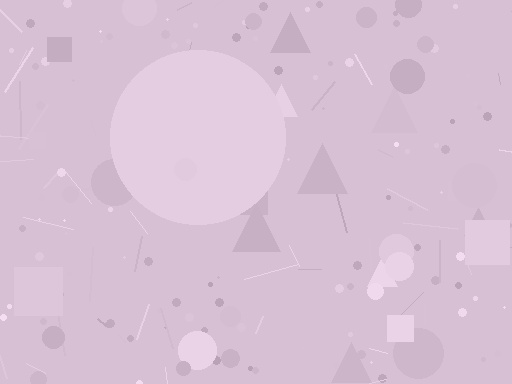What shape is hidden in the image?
A circle is hidden in the image.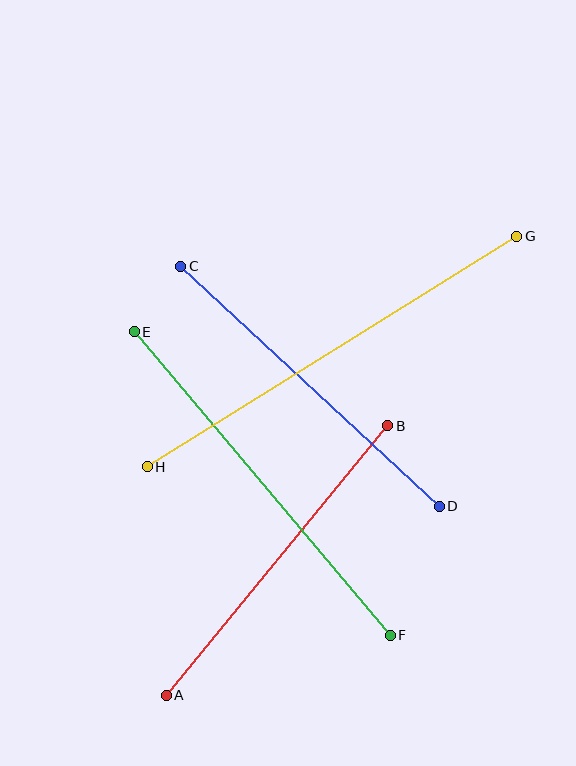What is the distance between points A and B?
The distance is approximately 349 pixels.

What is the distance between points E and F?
The distance is approximately 397 pixels.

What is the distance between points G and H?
The distance is approximately 436 pixels.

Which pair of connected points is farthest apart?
Points G and H are farthest apart.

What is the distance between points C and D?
The distance is approximately 353 pixels.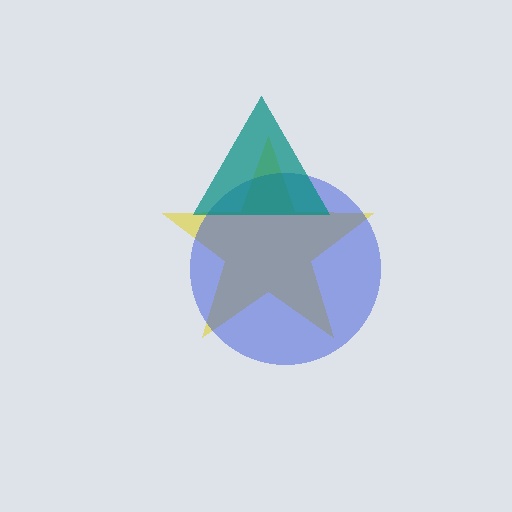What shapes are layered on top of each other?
The layered shapes are: a yellow star, a blue circle, a teal triangle.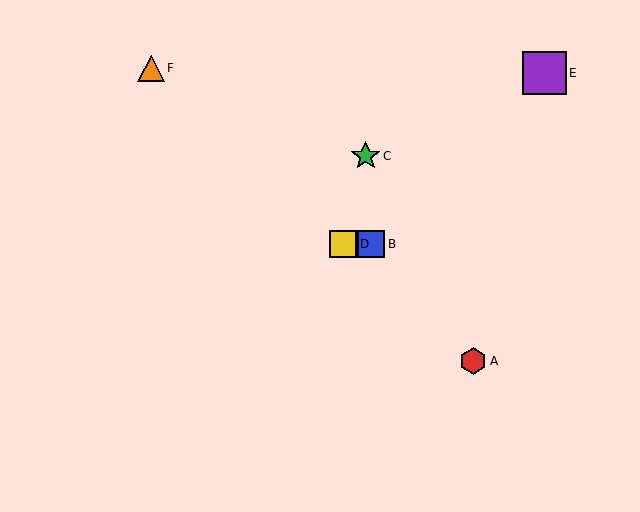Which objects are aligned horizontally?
Objects B, D are aligned horizontally.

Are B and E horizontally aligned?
No, B is at y≈244 and E is at y≈73.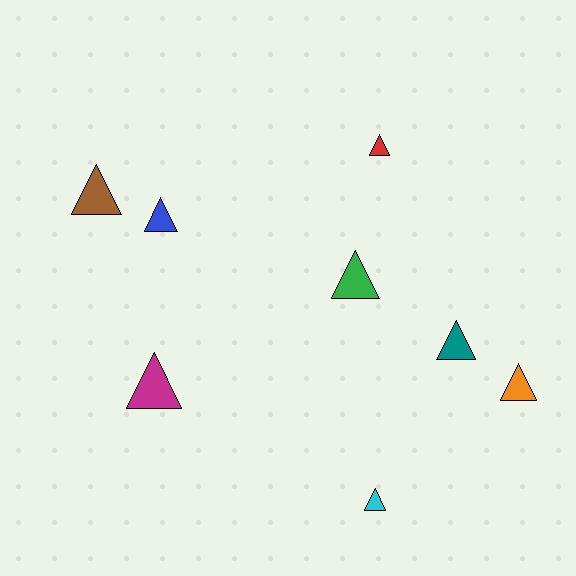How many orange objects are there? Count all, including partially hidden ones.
There is 1 orange object.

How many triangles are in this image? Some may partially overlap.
There are 8 triangles.